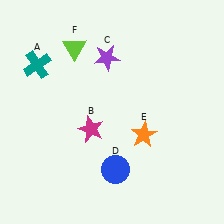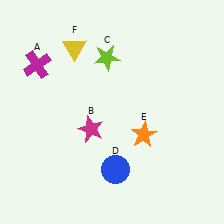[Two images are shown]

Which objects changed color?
A changed from teal to magenta. C changed from purple to lime. F changed from lime to yellow.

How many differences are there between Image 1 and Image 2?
There are 3 differences between the two images.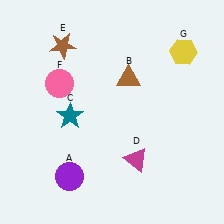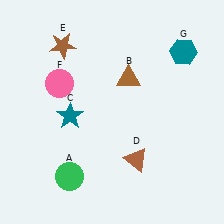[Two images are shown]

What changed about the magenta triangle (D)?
In Image 1, D is magenta. In Image 2, it changed to brown.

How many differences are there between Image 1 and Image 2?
There are 3 differences between the two images.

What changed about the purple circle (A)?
In Image 1, A is purple. In Image 2, it changed to green.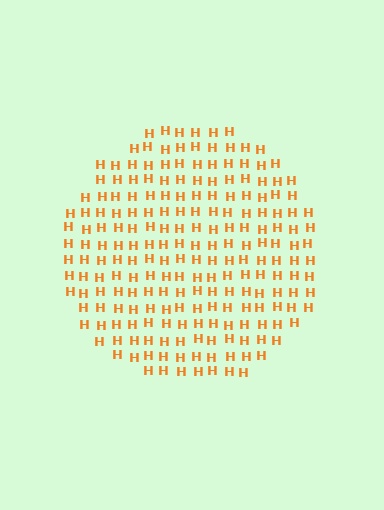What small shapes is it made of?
It is made of small letter H's.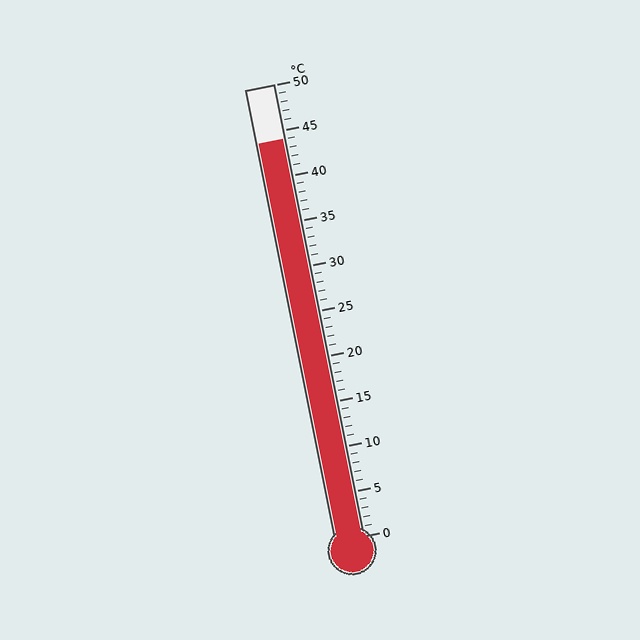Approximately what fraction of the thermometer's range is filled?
The thermometer is filled to approximately 90% of its range.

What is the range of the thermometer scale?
The thermometer scale ranges from 0°C to 50°C.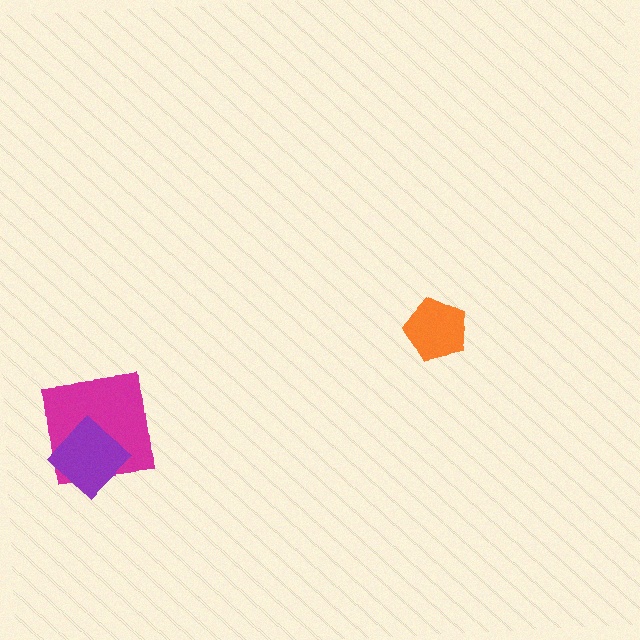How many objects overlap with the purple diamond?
1 object overlaps with the purple diamond.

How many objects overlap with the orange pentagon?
0 objects overlap with the orange pentagon.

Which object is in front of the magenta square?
The purple diamond is in front of the magenta square.